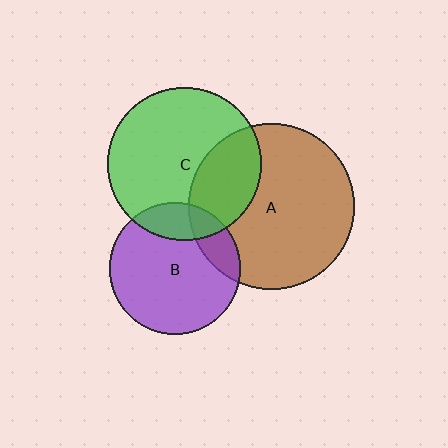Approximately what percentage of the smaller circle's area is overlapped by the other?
Approximately 20%.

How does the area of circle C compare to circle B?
Approximately 1.4 times.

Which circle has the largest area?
Circle A (brown).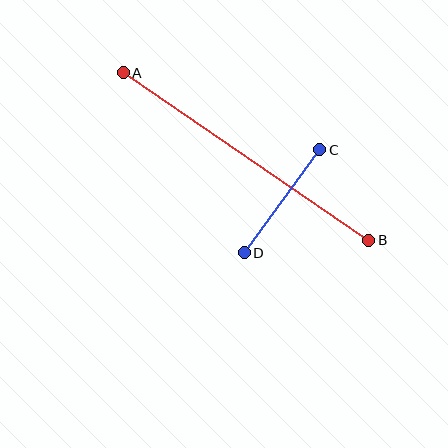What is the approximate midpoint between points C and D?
The midpoint is at approximately (282, 201) pixels.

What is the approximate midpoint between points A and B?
The midpoint is at approximately (246, 157) pixels.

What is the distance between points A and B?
The distance is approximately 297 pixels.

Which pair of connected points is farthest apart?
Points A and B are farthest apart.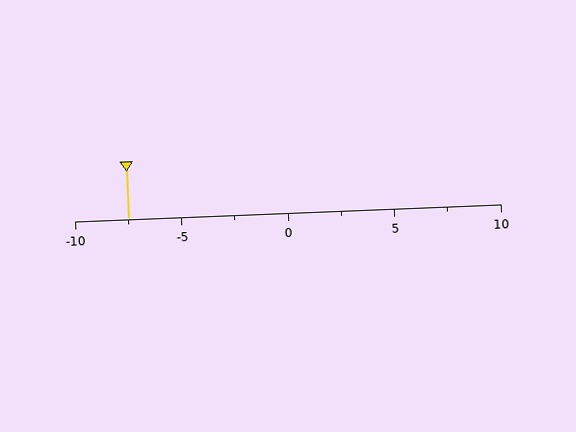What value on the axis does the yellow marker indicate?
The marker indicates approximately -7.5.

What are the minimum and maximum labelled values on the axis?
The axis runs from -10 to 10.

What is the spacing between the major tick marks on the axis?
The major ticks are spaced 5 apart.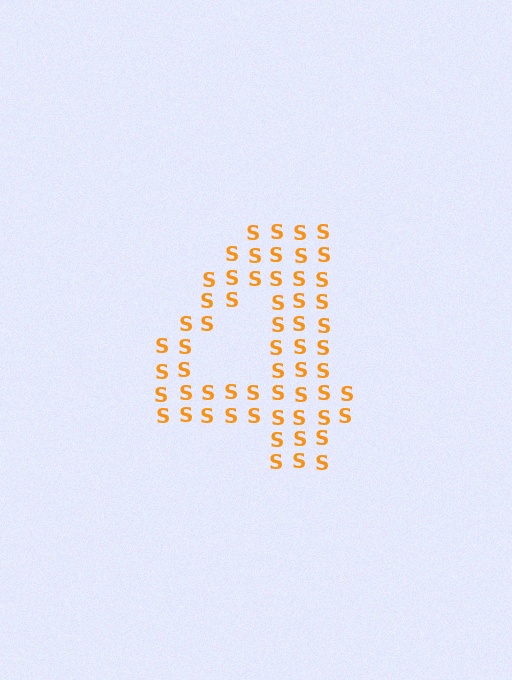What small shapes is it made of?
It is made of small letter S's.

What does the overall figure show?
The overall figure shows the digit 4.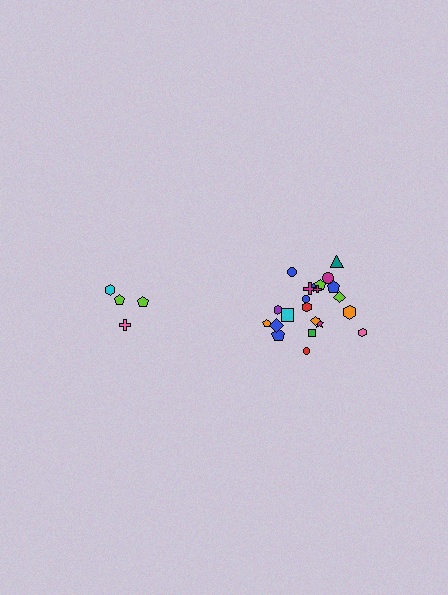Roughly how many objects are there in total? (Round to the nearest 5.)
Roughly 25 objects in total.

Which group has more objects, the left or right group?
The right group.